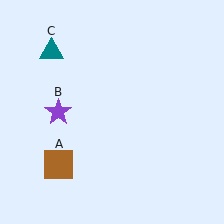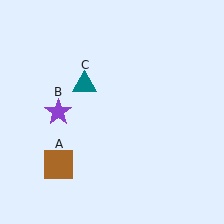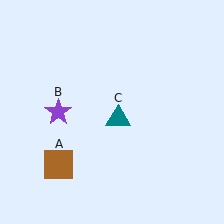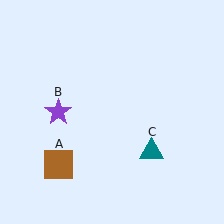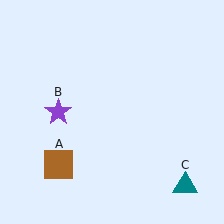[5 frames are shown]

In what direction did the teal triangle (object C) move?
The teal triangle (object C) moved down and to the right.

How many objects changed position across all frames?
1 object changed position: teal triangle (object C).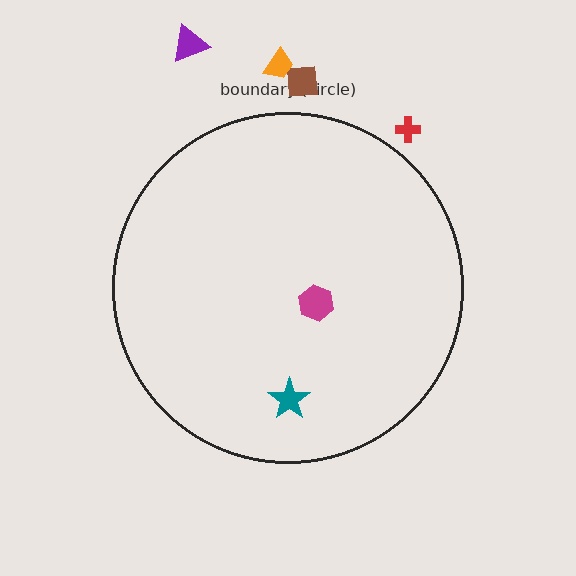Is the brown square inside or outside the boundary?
Outside.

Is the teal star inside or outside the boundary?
Inside.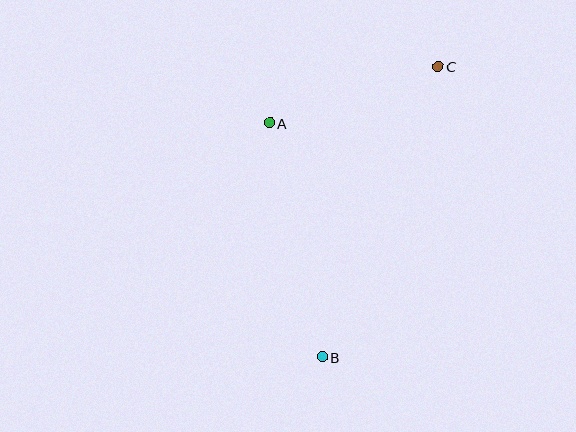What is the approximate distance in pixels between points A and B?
The distance between A and B is approximately 240 pixels.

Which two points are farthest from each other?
Points B and C are farthest from each other.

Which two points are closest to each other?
Points A and C are closest to each other.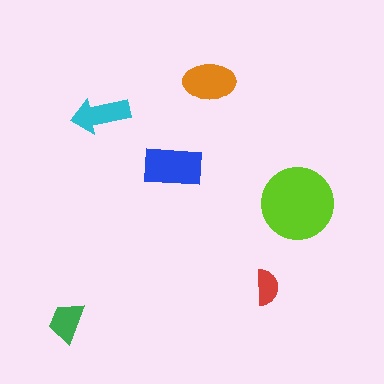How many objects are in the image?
There are 6 objects in the image.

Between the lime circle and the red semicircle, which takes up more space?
The lime circle.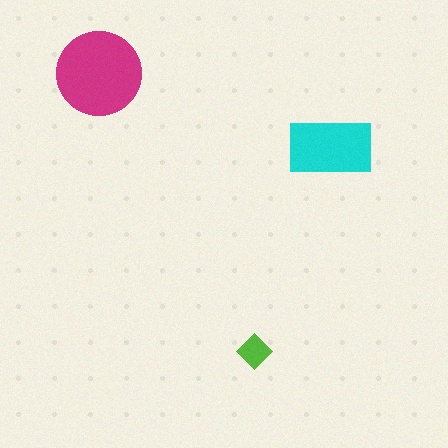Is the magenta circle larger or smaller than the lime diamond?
Larger.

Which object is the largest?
The magenta circle.